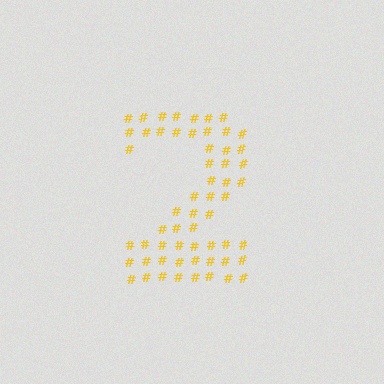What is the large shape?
The large shape is the digit 2.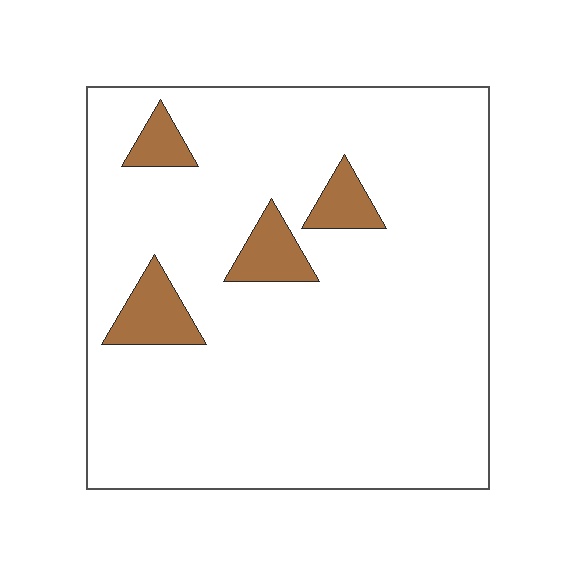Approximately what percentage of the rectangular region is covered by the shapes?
Approximately 10%.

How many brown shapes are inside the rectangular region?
4.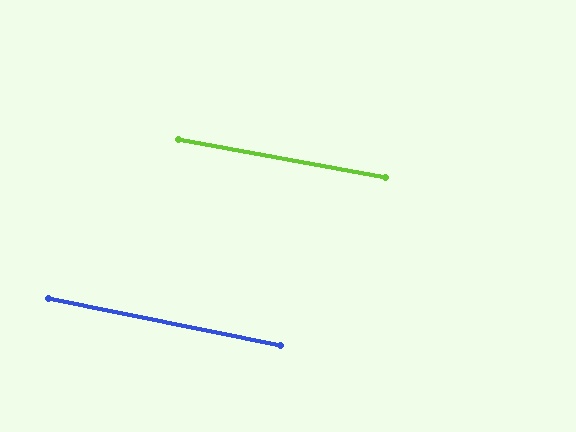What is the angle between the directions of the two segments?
Approximately 1 degree.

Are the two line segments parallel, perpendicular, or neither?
Parallel — their directions differ by only 0.9°.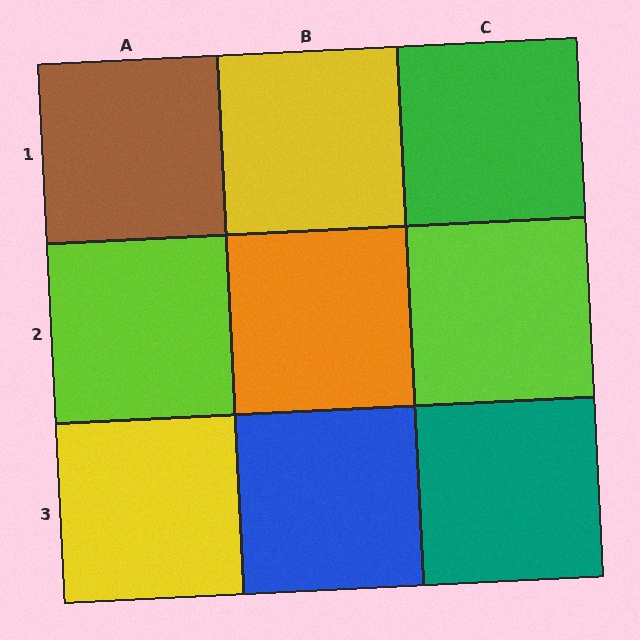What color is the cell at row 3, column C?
Teal.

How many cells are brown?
1 cell is brown.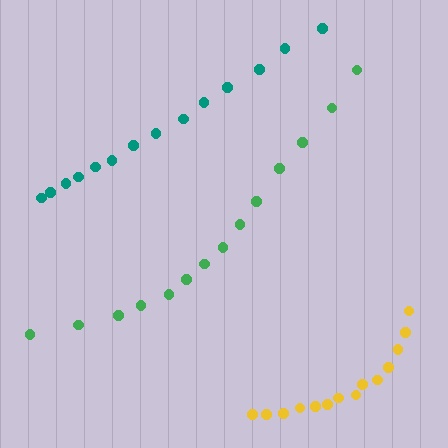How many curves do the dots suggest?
There are 3 distinct paths.